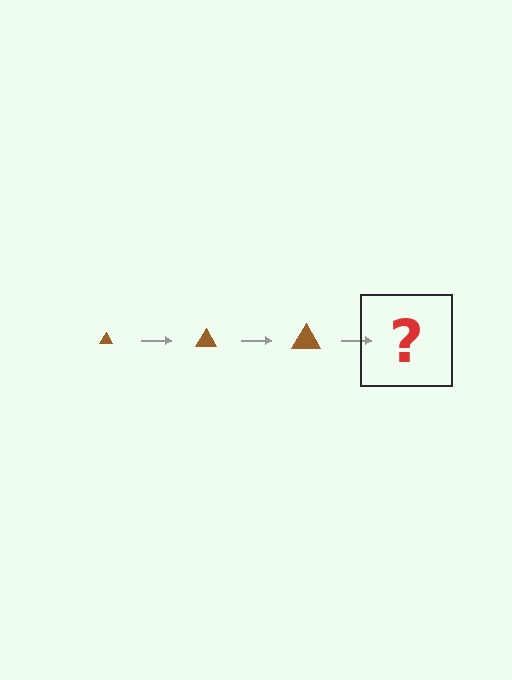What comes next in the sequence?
The next element should be a brown triangle, larger than the previous one.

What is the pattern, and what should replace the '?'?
The pattern is that the triangle gets progressively larger each step. The '?' should be a brown triangle, larger than the previous one.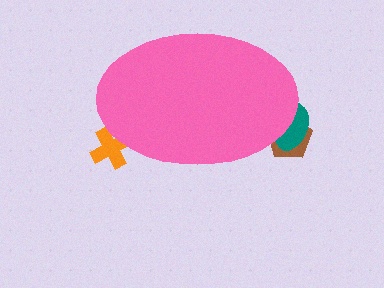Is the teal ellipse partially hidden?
Yes, the teal ellipse is partially hidden behind the pink ellipse.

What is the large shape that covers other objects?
A pink ellipse.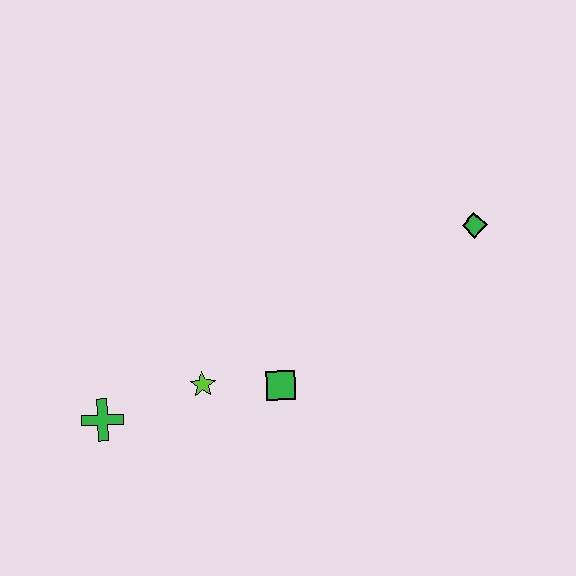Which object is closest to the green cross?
The lime star is closest to the green cross.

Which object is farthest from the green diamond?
The green cross is farthest from the green diamond.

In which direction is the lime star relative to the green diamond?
The lime star is to the left of the green diamond.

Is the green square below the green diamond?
Yes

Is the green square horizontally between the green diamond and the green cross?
Yes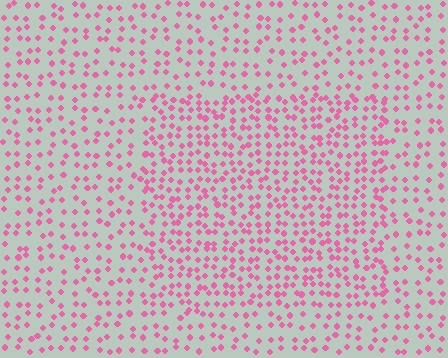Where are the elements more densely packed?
The elements are more densely packed inside the rectangle boundary.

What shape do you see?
I see a rectangle.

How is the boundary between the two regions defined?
The boundary is defined by a change in element density (approximately 1.7x ratio). All elements are the same color, size, and shape.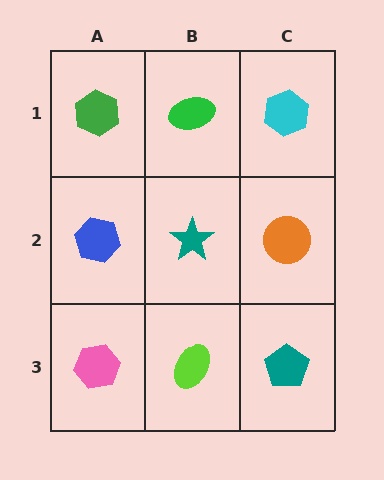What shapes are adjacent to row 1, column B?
A teal star (row 2, column B), a green hexagon (row 1, column A), a cyan hexagon (row 1, column C).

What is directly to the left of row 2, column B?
A blue hexagon.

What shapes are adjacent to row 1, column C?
An orange circle (row 2, column C), a green ellipse (row 1, column B).